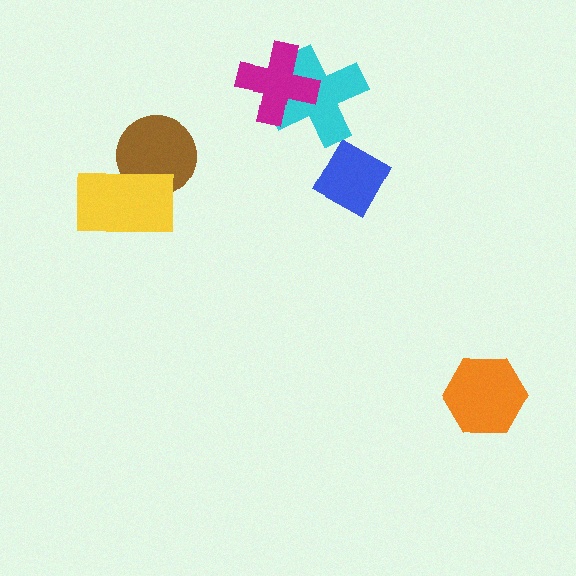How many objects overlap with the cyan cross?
1 object overlaps with the cyan cross.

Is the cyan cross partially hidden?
Yes, it is partially covered by another shape.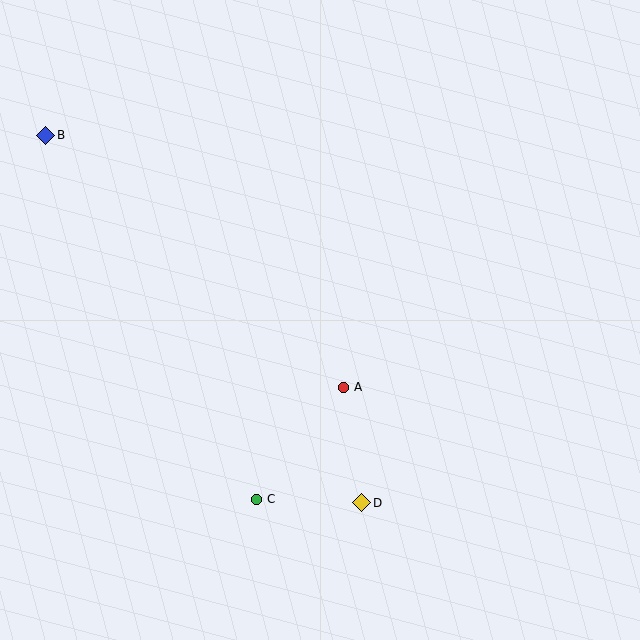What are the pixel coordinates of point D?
Point D is at (362, 503).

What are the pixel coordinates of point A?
Point A is at (343, 387).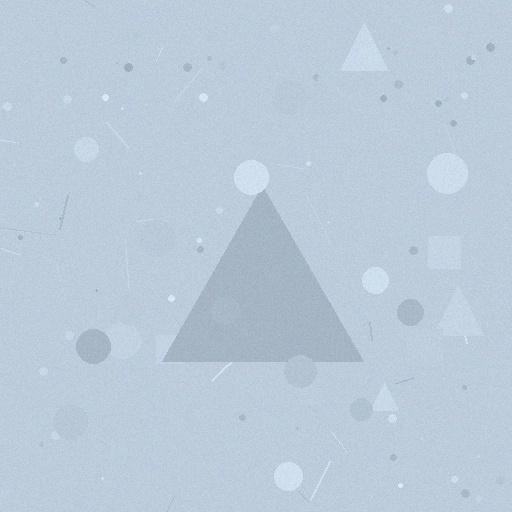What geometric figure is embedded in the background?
A triangle is embedded in the background.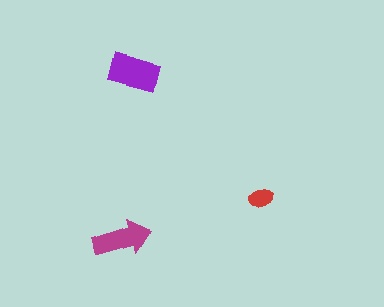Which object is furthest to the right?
The red ellipse is rightmost.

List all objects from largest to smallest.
The purple rectangle, the magenta arrow, the red ellipse.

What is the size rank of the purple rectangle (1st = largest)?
1st.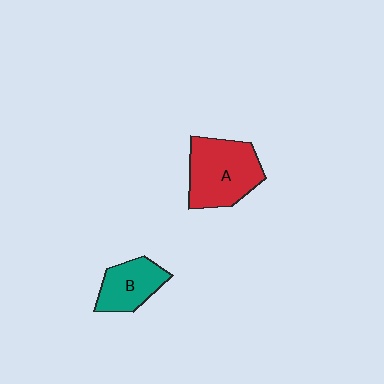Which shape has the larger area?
Shape A (red).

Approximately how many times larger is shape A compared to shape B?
Approximately 1.6 times.